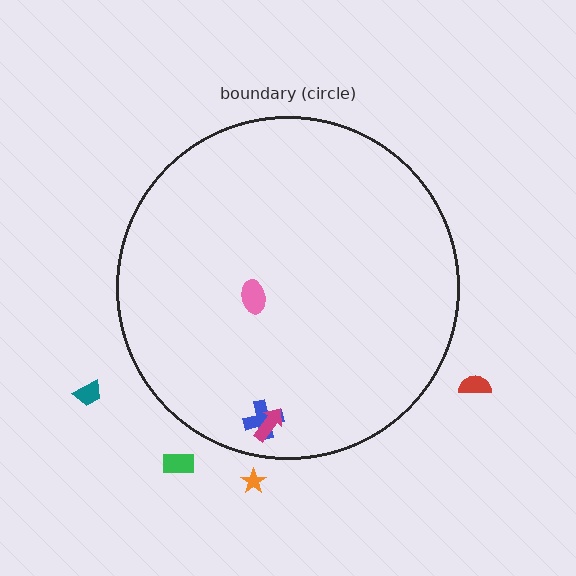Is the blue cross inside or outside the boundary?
Inside.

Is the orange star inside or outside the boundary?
Outside.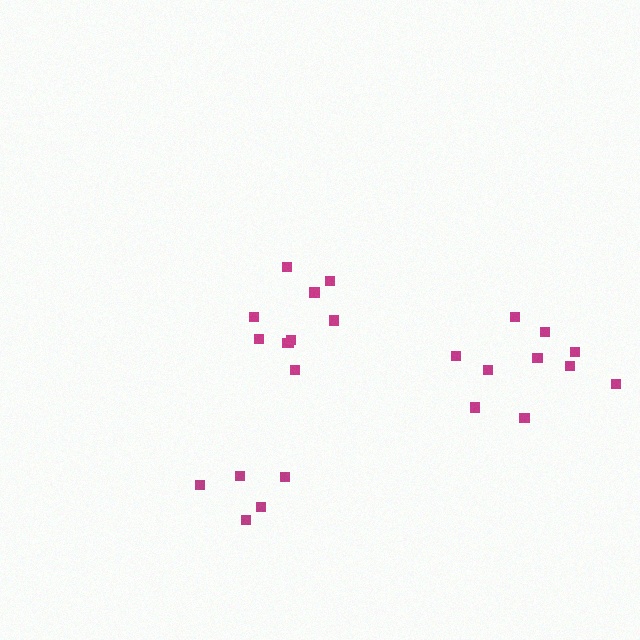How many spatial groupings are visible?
There are 3 spatial groupings.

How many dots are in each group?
Group 1: 5 dots, Group 2: 10 dots, Group 3: 10 dots (25 total).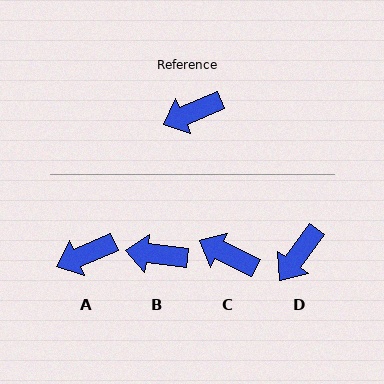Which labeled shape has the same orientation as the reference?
A.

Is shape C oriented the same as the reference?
No, it is off by about 49 degrees.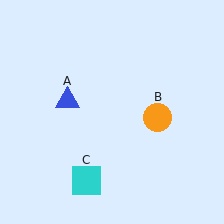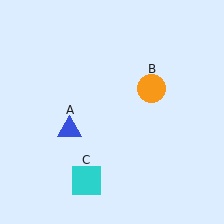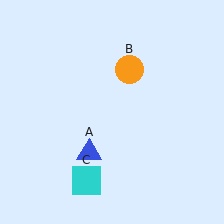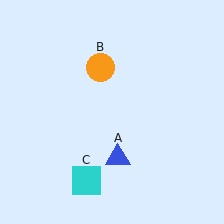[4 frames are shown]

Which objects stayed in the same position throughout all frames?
Cyan square (object C) remained stationary.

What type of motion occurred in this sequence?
The blue triangle (object A), orange circle (object B) rotated counterclockwise around the center of the scene.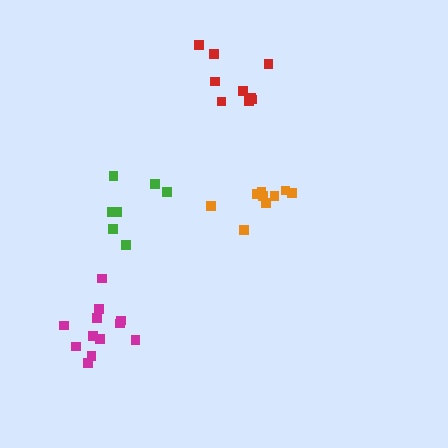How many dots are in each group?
Group 1: 9 dots, Group 2: 9 dots, Group 3: 12 dots, Group 4: 7 dots (37 total).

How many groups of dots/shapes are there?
There are 4 groups.